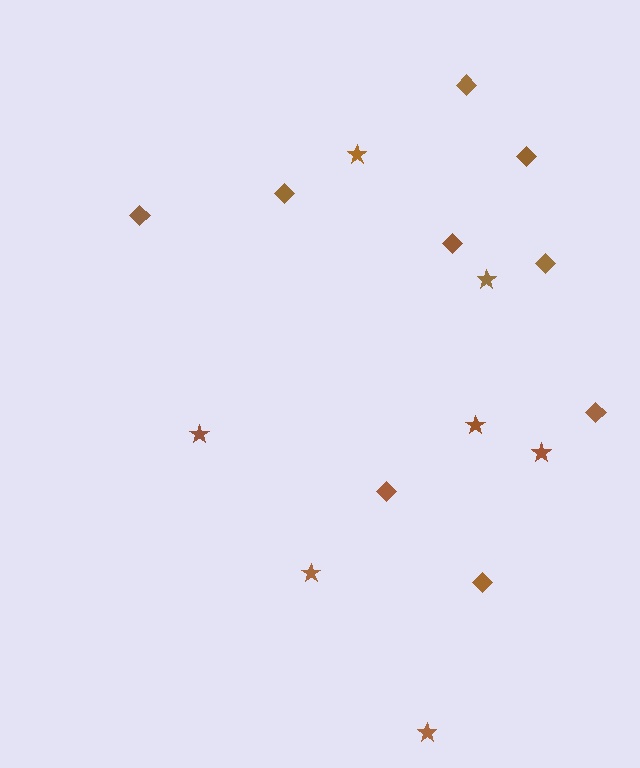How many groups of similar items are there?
There are 2 groups: one group of diamonds (9) and one group of stars (7).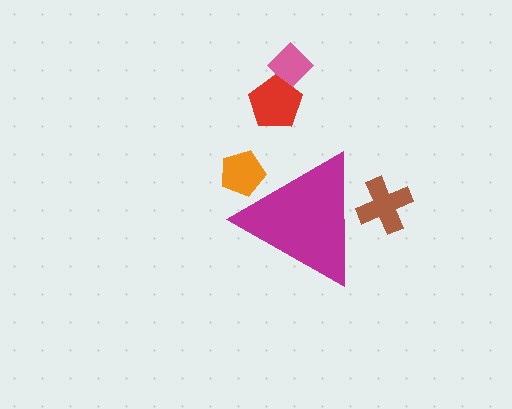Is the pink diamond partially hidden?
No, the pink diamond is fully visible.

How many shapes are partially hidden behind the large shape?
2 shapes are partially hidden.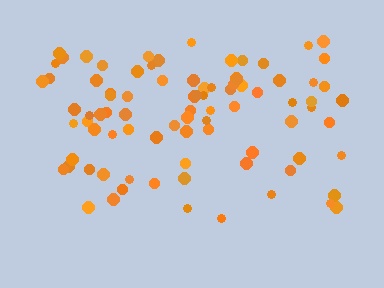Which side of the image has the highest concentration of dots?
The top.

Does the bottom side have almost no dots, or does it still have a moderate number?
Still a moderate number, just noticeably fewer than the top.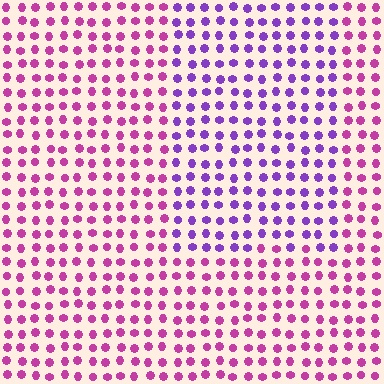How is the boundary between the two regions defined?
The boundary is defined purely by a slight shift in hue (about 42 degrees). Spacing, size, and orientation are identical on both sides.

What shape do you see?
I see a rectangle.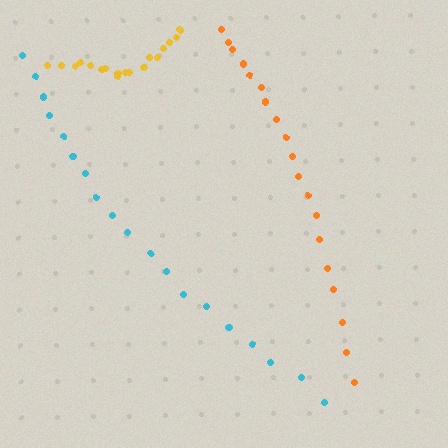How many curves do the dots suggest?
There are 3 distinct paths.